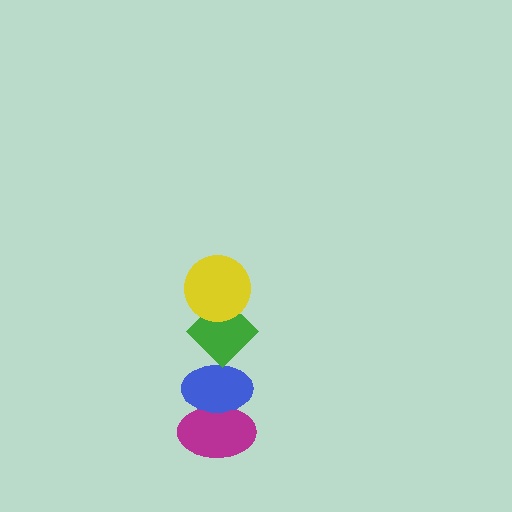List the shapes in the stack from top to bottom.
From top to bottom: the yellow circle, the green diamond, the blue ellipse, the magenta ellipse.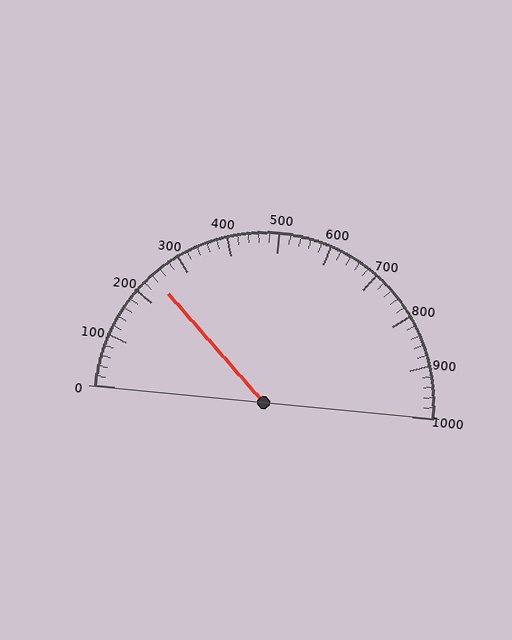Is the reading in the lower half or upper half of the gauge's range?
The reading is in the lower half of the range (0 to 1000).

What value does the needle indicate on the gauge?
The needle indicates approximately 240.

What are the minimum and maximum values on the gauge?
The gauge ranges from 0 to 1000.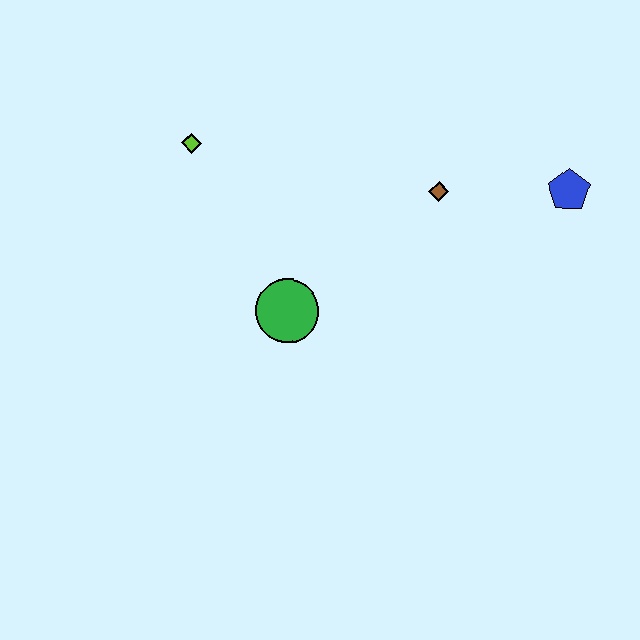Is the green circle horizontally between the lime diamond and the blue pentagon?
Yes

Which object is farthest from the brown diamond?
The lime diamond is farthest from the brown diamond.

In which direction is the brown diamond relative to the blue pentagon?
The brown diamond is to the left of the blue pentagon.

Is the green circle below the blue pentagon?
Yes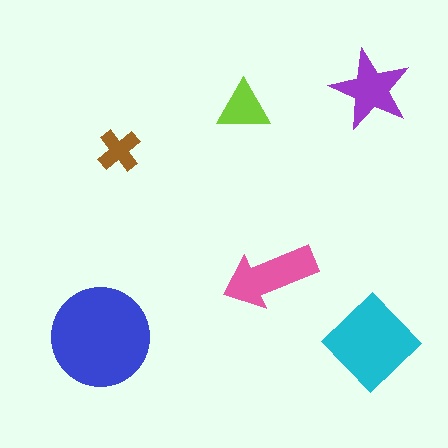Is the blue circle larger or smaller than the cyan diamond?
Larger.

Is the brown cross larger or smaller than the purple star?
Smaller.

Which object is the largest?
The blue circle.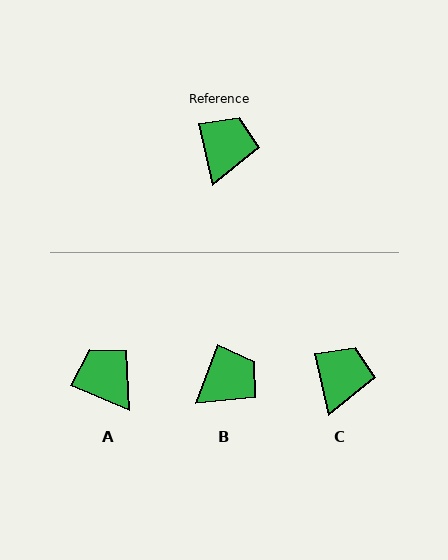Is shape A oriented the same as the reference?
No, it is off by about 55 degrees.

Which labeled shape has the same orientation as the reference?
C.